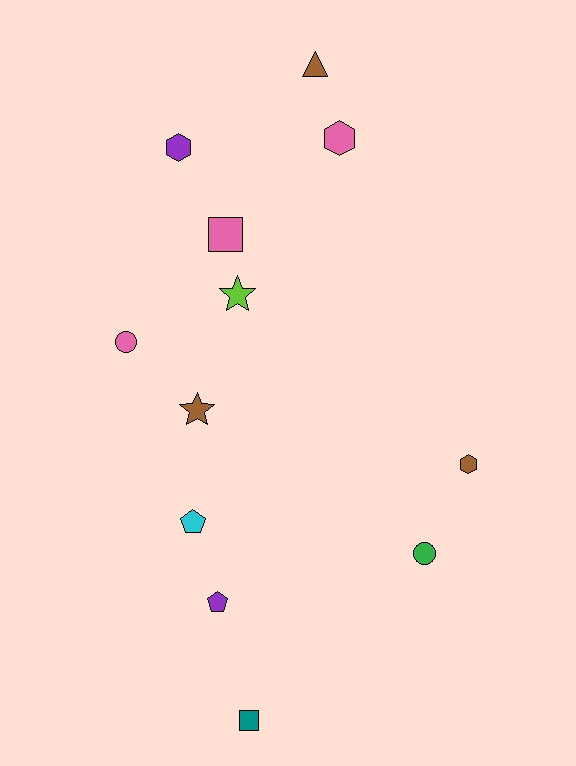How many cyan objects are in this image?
There is 1 cyan object.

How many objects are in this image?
There are 12 objects.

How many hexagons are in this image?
There are 3 hexagons.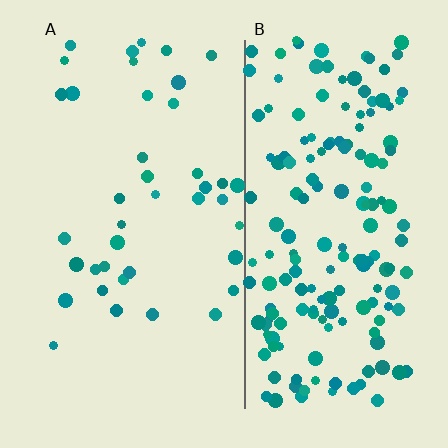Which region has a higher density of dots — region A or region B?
B (the right).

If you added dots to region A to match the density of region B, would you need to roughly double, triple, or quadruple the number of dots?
Approximately quadruple.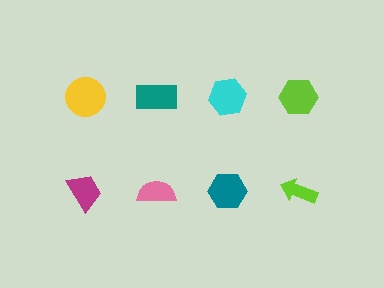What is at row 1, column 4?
A lime hexagon.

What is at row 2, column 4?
A lime arrow.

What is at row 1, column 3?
A cyan hexagon.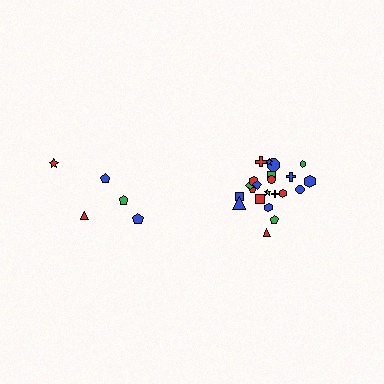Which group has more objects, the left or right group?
The right group.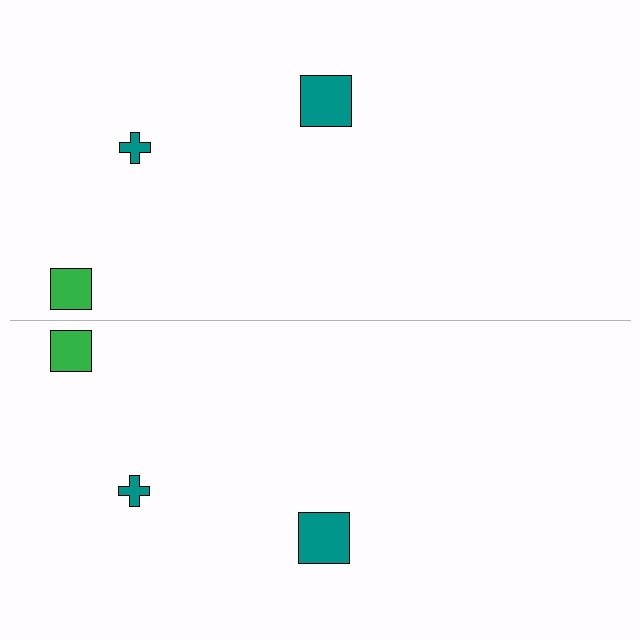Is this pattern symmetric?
Yes, this pattern has bilateral (reflection) symmetry.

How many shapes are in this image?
There are 6 shapes in this image.